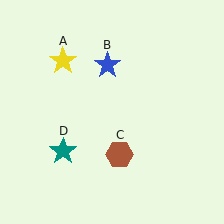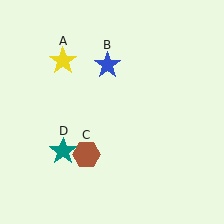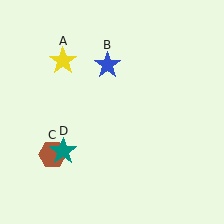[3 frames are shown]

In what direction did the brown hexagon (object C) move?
The brown hexagon (object C) moved left.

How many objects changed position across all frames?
1 object changed position: brown hexagon (object C).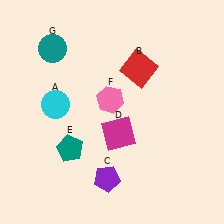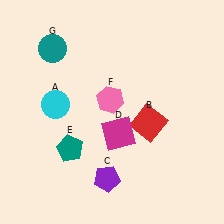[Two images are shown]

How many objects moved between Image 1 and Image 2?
1 object moved between the two images.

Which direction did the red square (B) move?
The red square (B) moved down.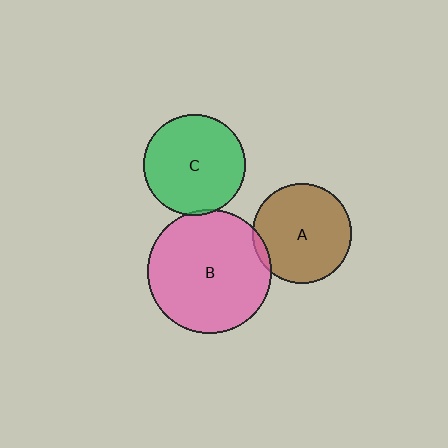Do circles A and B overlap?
Yes.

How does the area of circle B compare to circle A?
Approximately 1.5 times.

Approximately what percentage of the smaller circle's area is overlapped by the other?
Approximately 5%.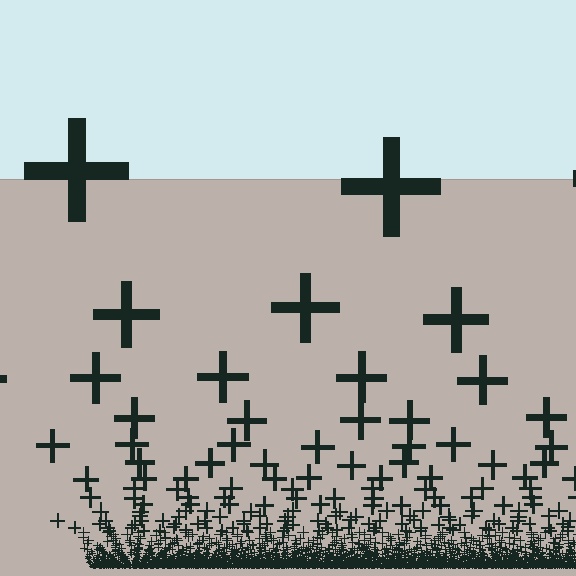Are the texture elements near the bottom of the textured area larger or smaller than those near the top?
Smaller. The gradient is inverted — elements near the bottom are smaller and denser.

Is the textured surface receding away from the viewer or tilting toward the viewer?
The surface appears to tilt toward the viewer. Texture elements get larger and sparser toward the top.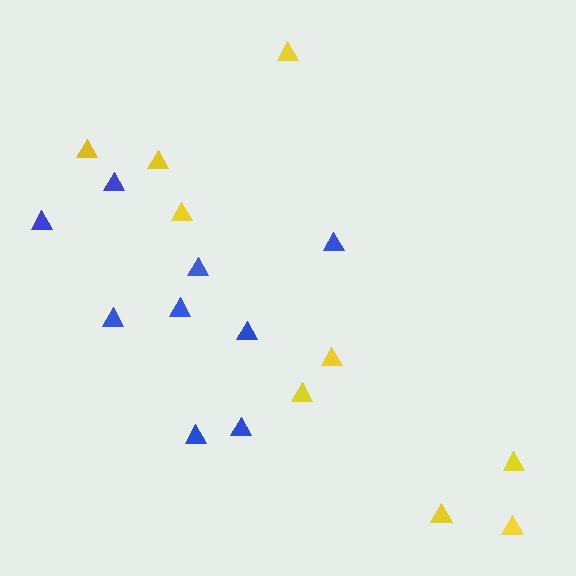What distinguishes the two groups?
There are 2 groups: one group of yellow triangles (9) and one group of blue triangles (9).